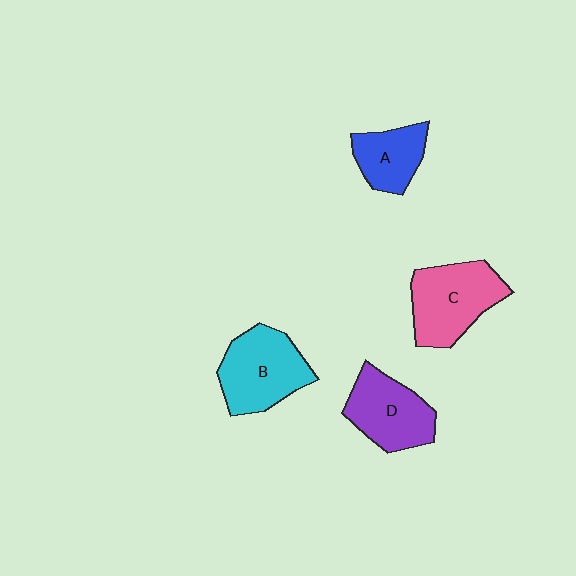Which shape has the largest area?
Shape C (pink).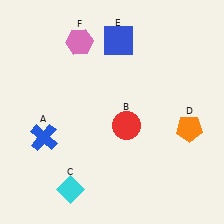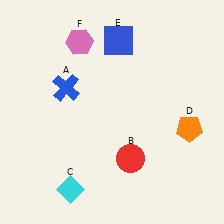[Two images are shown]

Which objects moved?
The objects that moved are: the blue cross (A), the red circle (B).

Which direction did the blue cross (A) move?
The blue cross (A) moved up.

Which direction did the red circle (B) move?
The red circle (B) moved down.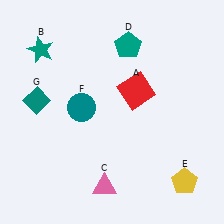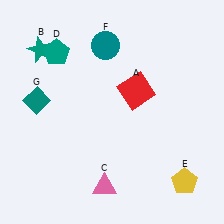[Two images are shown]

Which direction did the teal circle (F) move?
The teal circle (F) moved up.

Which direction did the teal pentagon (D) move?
The teal pentagon (D) moved left.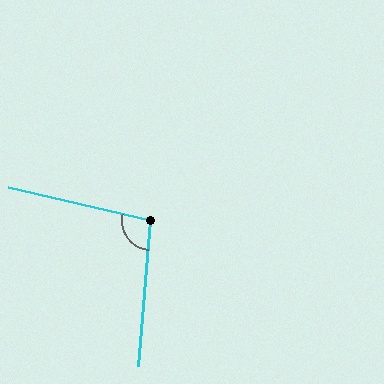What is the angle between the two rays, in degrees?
Approximately 98 degrees.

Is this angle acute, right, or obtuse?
It is obtuse.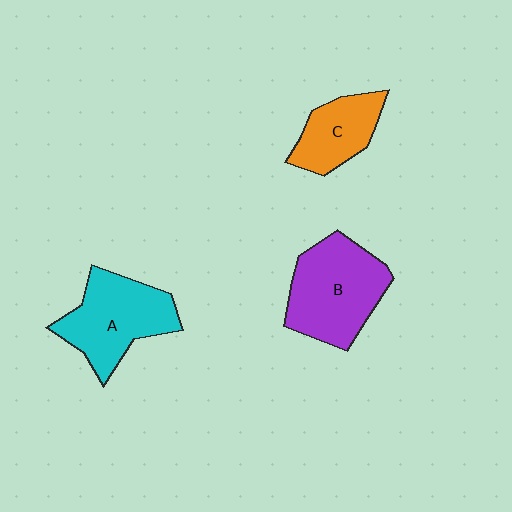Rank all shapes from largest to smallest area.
From largest to smallest: B (purple), A (cyan), C (orange).